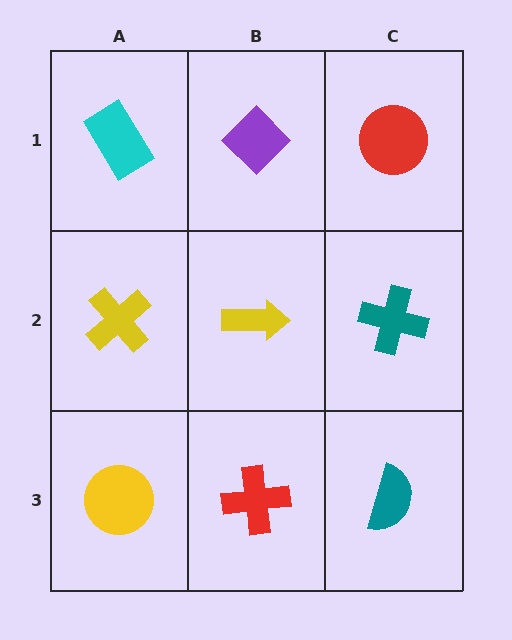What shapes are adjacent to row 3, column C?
A teal cross (row 2, column C), a red cross (row 3, column B).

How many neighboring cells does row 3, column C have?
2.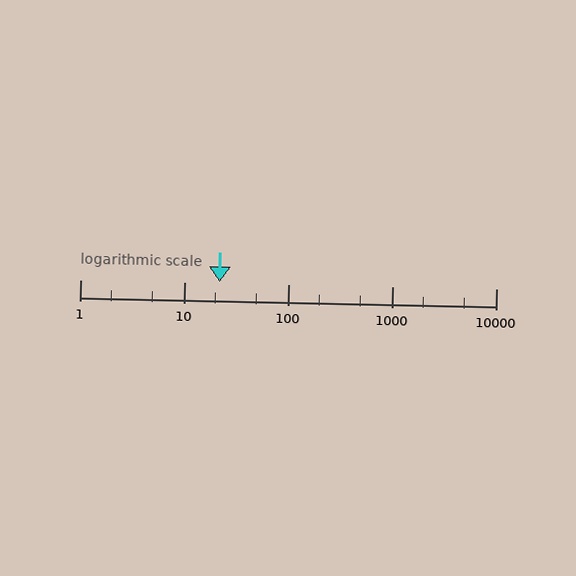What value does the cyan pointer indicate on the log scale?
The pointer indicates approximately 22.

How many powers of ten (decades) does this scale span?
The scale spans 4 decades, from 1 to 10000.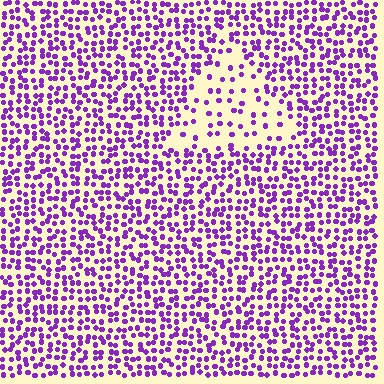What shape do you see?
I see a triangle.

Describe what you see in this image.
The image contains small purple elements arranged at two different densities. A triangle-shaped region is visible where the elements are less densely packed than the surrounding area.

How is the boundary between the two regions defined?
The boundary is defined by a change in element density (approximately 2.5x ratio). All elements are the same color, size, and shape.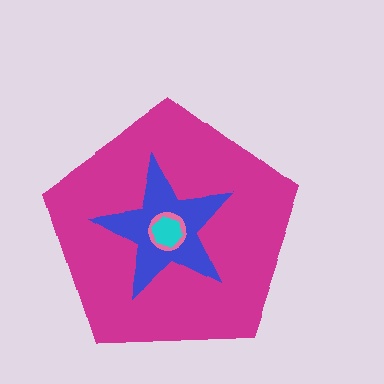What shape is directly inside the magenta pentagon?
The blue star.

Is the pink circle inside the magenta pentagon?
Yes.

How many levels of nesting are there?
4.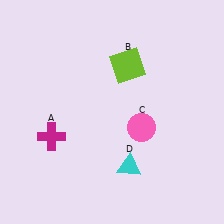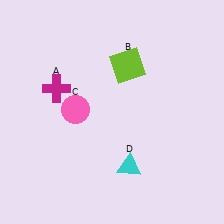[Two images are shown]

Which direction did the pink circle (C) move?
The pink circle (C) moved left.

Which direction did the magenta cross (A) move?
The magenta cross (A) moved up.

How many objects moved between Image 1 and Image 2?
2 objects moved between the two images.